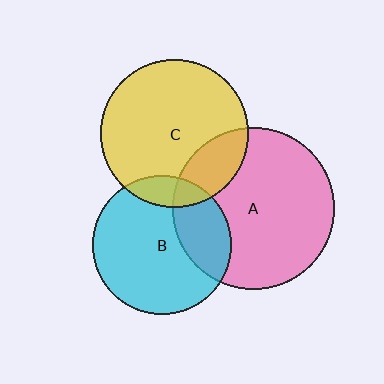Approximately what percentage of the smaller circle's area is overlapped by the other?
Approximately 20%.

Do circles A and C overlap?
Yes.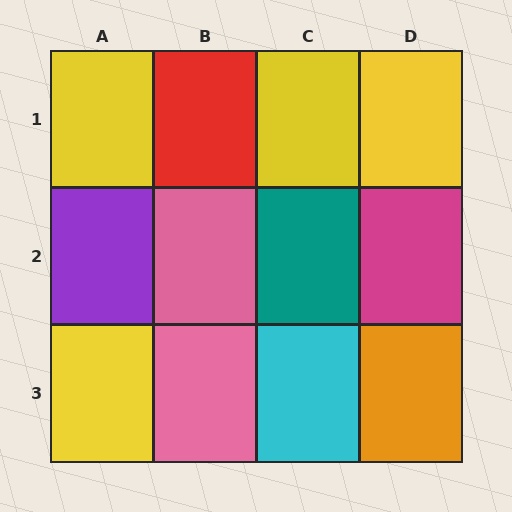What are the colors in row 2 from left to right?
Purple, pink, teal, magenta.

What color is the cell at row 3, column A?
Yellow.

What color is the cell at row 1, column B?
Red.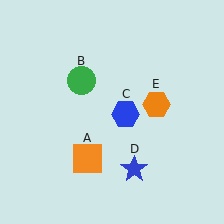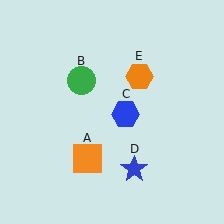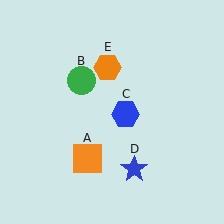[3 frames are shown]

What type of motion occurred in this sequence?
The orange hexagon (object E) rotated counterclockwise around the center of the scene.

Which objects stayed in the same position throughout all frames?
Orange square (object A) and green circle (object B) and blue hexagon (object C) and blue star (object D) remained stationary.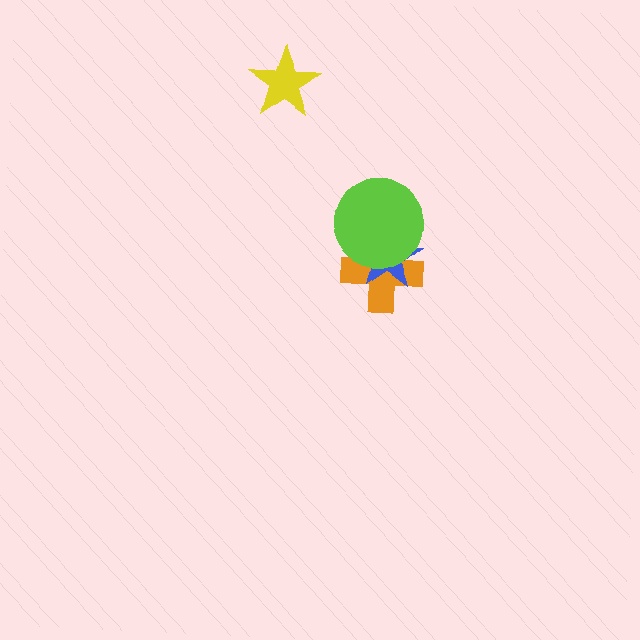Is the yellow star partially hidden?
No, no other shape covers it.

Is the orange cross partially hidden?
Yes, it is partially covered by another shape.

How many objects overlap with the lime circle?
2 objects overlap with the lime circle.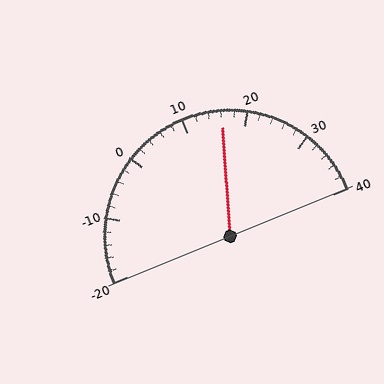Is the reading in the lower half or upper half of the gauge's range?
The reading is in the upper half of the range (-20 to 40).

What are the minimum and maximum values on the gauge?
The gauge ranges from -20 to 40.